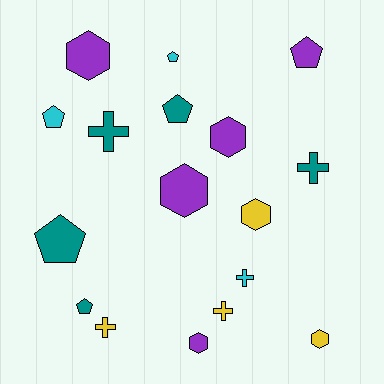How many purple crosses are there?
There are no purple crosses.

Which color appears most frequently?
Teal, with 5 objects.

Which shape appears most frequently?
Hexagon, with 6 objects.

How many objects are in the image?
There are 17 objects.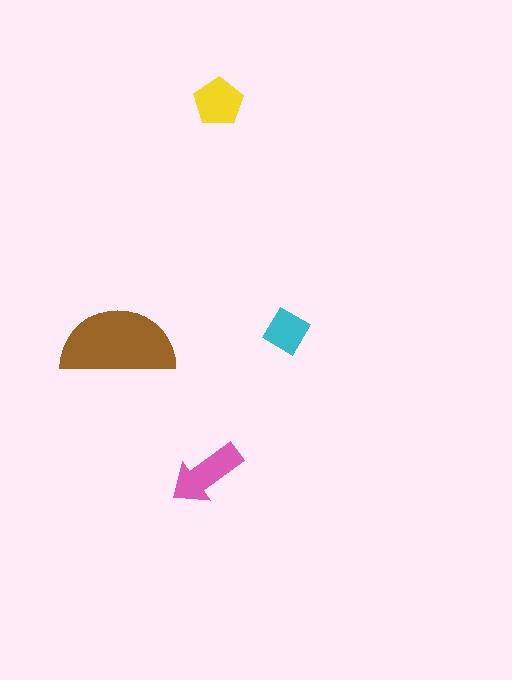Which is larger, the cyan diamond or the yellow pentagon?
The yellow pentagon.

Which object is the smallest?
The cyan diamond.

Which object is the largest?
The brown semicircle.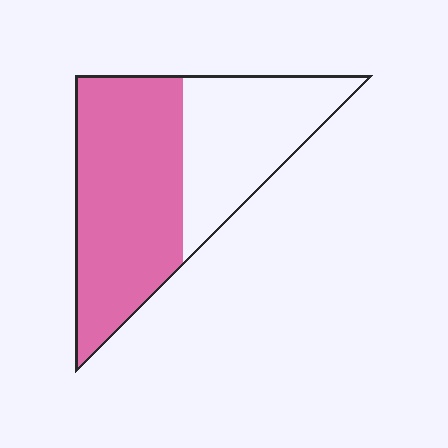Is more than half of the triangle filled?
Yes.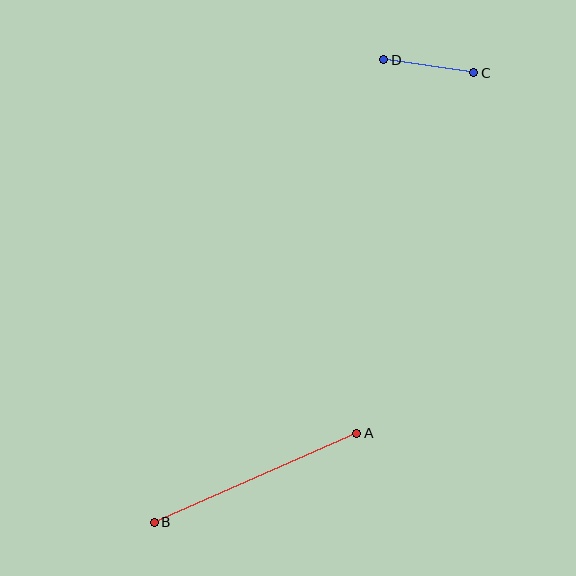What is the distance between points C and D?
The distance is approximately 91 pixels.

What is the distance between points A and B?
The distance is approximately 221 pixels.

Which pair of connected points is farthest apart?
Points A and B are farthest apart.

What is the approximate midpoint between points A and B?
The midpoint is at approximately (255, 478) pixels.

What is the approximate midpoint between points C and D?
The midpoint is at approximately (429, 66) pixels.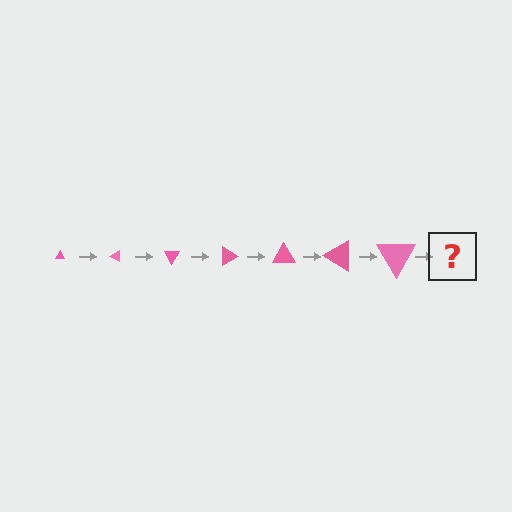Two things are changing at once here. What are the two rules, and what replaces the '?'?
The two rules are that the triangle grows larger each step and it rotates 30 degrees each step. The '?' should be a triangle, larger than the previous one and rotated 210 degrees from the start.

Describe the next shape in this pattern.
It should be a triangle, larger than the previous one and rotated 210 degrees from the start.